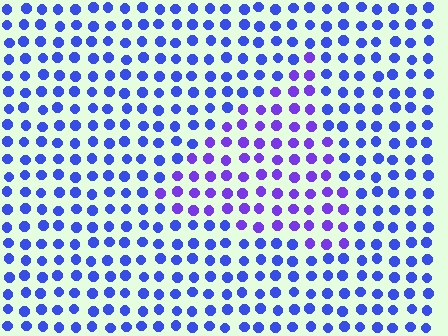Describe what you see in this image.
The image is filled with small blue elements in a uniform arrangement. A triangle-shaped region is visible where the elements are tinted to a slightly different hue, forming a subtle color boundary.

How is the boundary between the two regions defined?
The boundary is defined purely by a slight shift in hue (about 31 degrees). Spacing, size, and orientation are identical on both sides.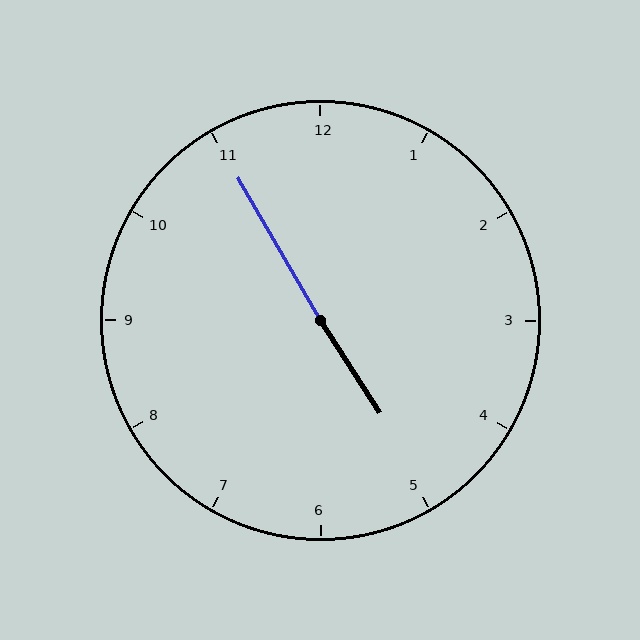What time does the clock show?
4:55.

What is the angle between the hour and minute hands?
Approximately 178 degrees.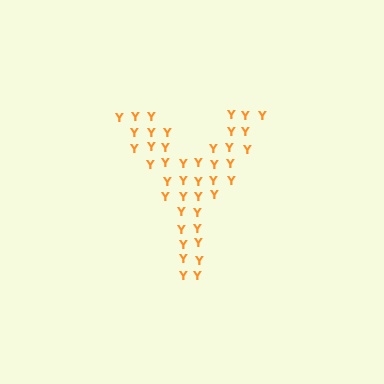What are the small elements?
The small elements are letter Y's.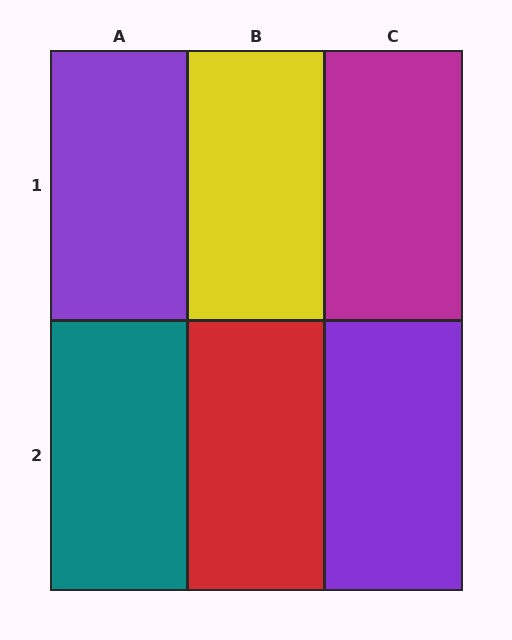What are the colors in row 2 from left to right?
Teal, red, purple.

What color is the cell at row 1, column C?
Magenta.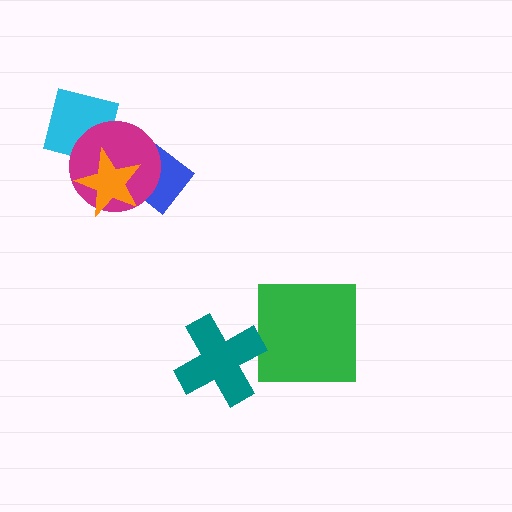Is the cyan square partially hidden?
Yes, it is partially covered by another shape.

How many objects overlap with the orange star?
2 objects overlap with the orange star.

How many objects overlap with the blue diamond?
2 objects overlap with the blue diamond.